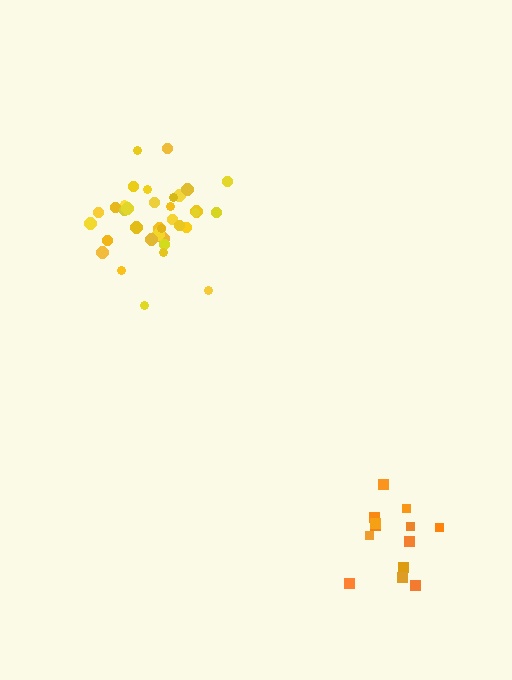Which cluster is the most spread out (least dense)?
Orange.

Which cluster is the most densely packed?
Yellow.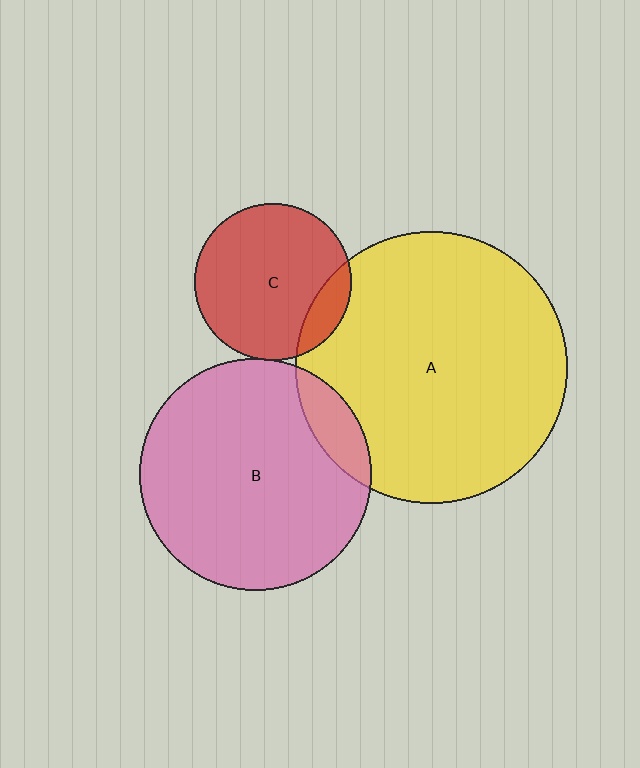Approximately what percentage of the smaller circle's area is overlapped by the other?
Approximately 5%.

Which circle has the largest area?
Circle A (yellow).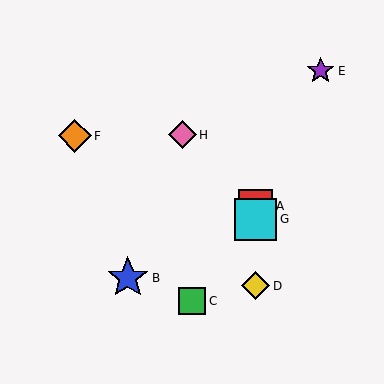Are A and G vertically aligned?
Yes, both are at x≈256.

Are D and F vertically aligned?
No, D is at x≈256 and F is at x≈75.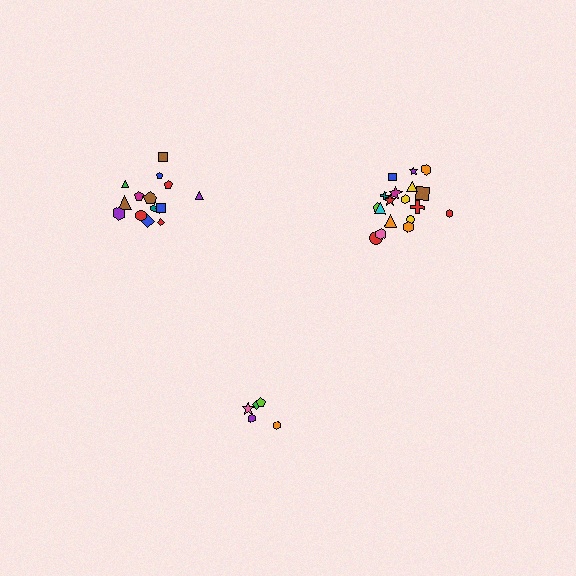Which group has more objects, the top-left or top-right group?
The top-right group.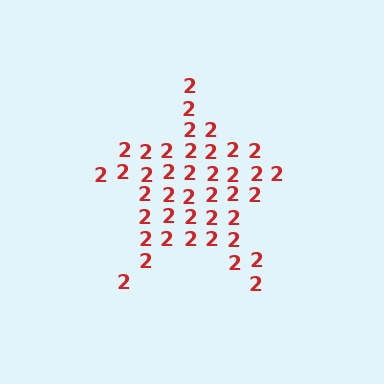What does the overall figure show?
The overall figure shows a star.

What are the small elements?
The small elements are digit 2's.